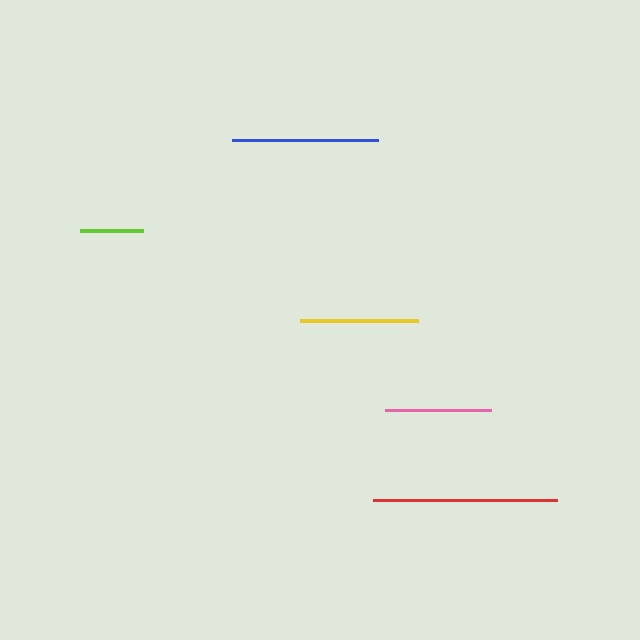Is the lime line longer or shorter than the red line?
The red line is longer than the lime line.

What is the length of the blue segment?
The blue segment is approximately 146 pixels long.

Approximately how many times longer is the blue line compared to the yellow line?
The blue line is approximately 1.2 times the length of the yellow line.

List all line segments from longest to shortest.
From longest to shortest: red, blue, yellow, pink, lime.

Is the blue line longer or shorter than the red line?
The red line is longer than the blue line.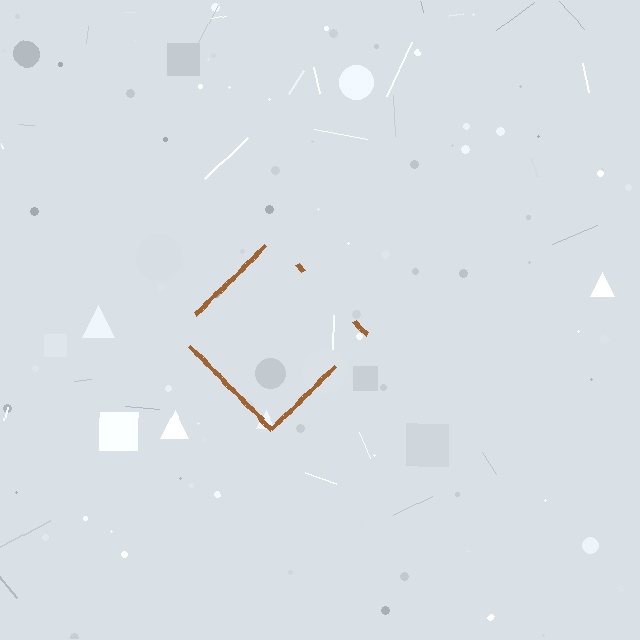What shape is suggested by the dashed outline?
The dashed outline suggests a diamond.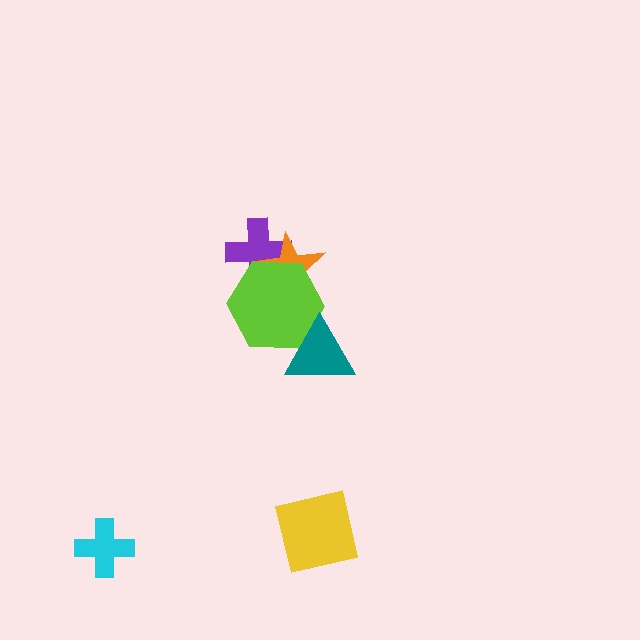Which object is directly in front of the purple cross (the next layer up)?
The orange star is directly in front of the purple cross.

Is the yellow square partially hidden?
No, no other shape covers it.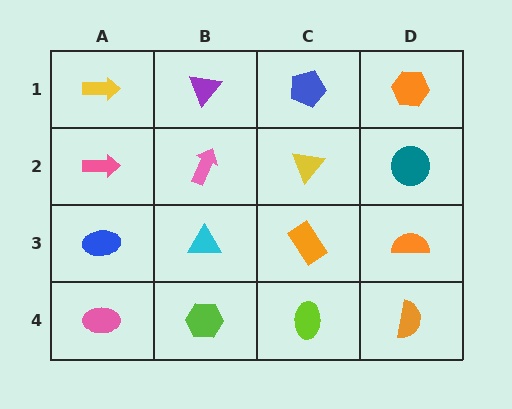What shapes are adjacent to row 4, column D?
An orange semicircle (row 3, column D), a lime ellipse (row 4, column C).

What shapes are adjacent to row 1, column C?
A yellow triangle (row 2, column C), a purple triangle (row 1, column B), an orange hexagon (row 1, column D).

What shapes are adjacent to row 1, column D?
A teal circle (row 2, column D), a blue pentagon (row 1, column C).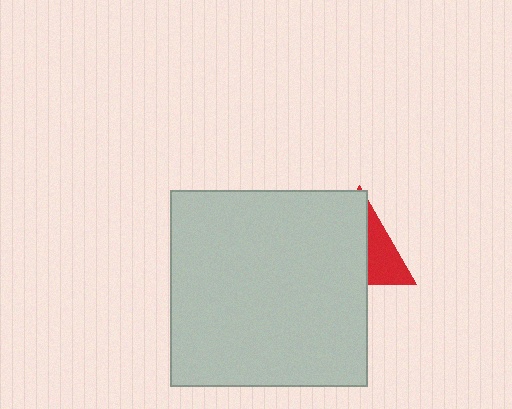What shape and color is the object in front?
The object in front is a light gray square.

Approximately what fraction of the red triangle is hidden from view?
Roughly 63% of the red triangle is hidden behind the light gray square.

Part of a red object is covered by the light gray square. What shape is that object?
It is a triangle.